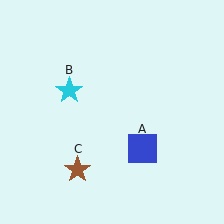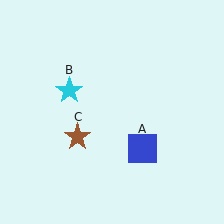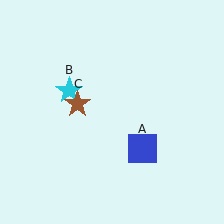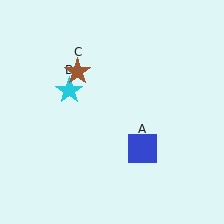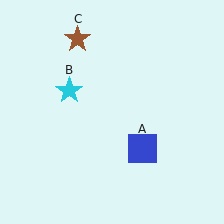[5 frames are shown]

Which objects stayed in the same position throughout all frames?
Blue square (object A) and cyan star (object B) remained stationary.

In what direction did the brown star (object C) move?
The brown star (object C) moved up.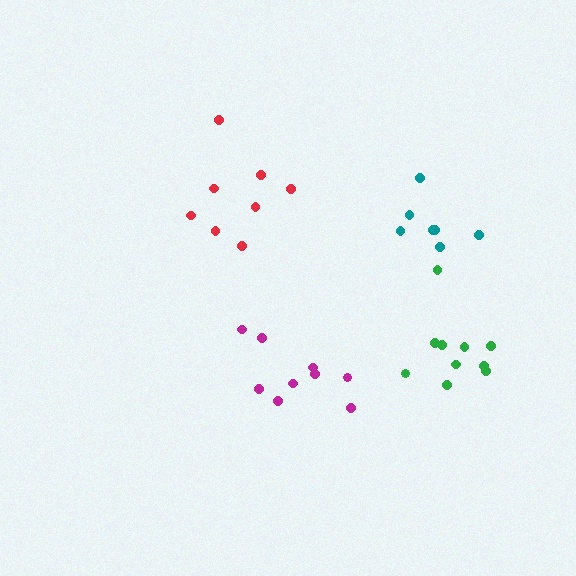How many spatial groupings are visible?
There are 4 spatial groupings.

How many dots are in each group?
Group 1: 9 dots, Group 2: 7 dots, Group 3: 10 dots, Group 4: 8 dots (34 total).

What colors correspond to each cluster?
The clusters are colored: magenta, teal, green, red.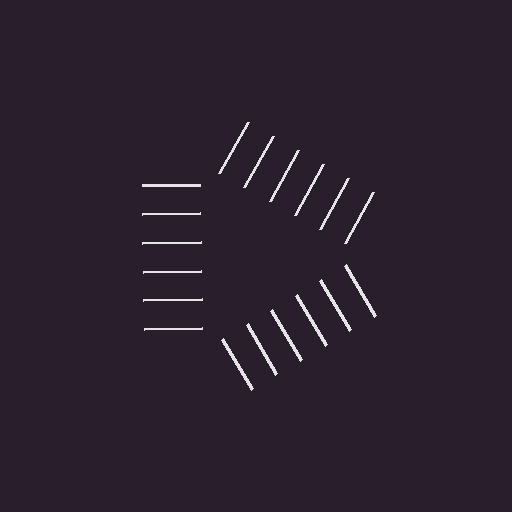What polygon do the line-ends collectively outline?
An illusory triangle — the line segments terminate on its edges but no continuous stroke is drawn.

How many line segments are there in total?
18 — 6 along each of the 3 edges.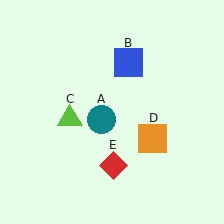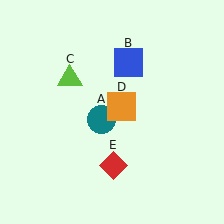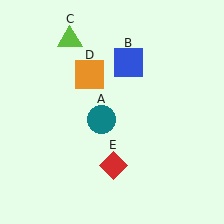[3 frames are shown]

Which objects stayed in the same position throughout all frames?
Teal circle (object A) and blue square (object B) and red diamond (object E) remained stationary.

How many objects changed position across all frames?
2 objects changed position: lime triangle (object C), orange square (object D).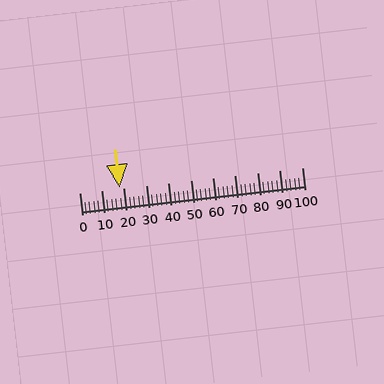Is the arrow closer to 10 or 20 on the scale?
The arrow is closer to 20.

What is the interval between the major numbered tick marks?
The major tick marks are spaced 10 units apart.